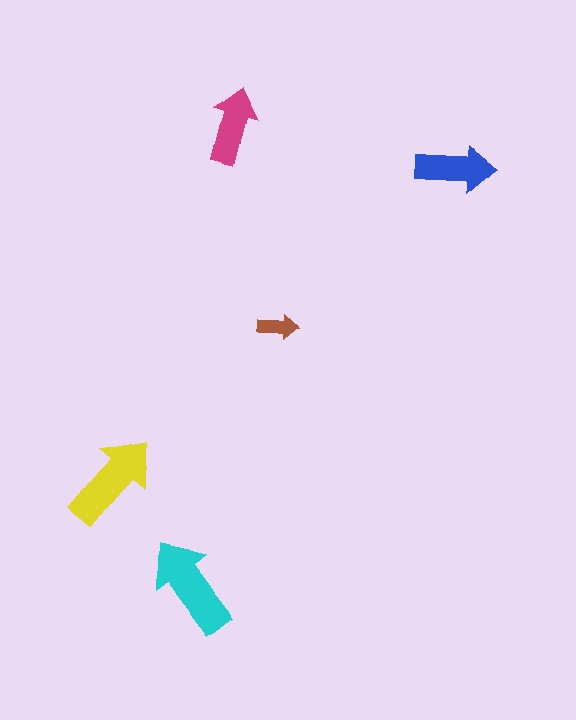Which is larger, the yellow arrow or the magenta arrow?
The yellow one.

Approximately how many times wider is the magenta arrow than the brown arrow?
About 2 times wider.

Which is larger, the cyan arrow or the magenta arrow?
The cyan one.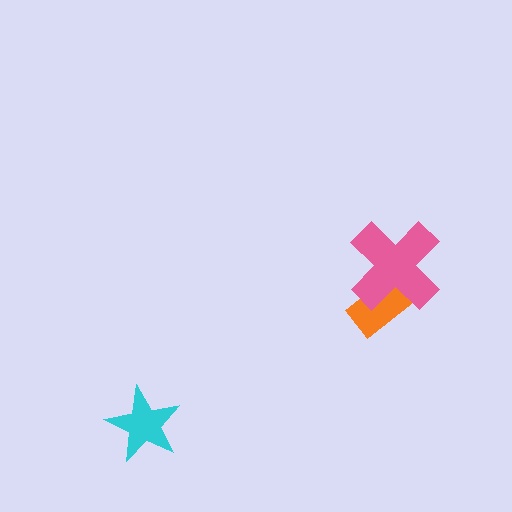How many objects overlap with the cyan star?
0 objects overlap with the cyan star.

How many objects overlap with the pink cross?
1 object overlaps with the pink cross.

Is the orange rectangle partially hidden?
Yes, it is partially covered by another shape.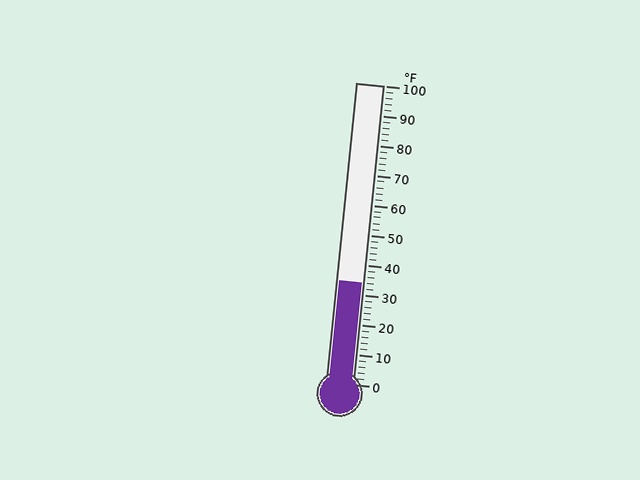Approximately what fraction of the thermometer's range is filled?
The thermometer is filled to approximately 35% of its range.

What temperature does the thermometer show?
The thermometer shows approximately 34°F.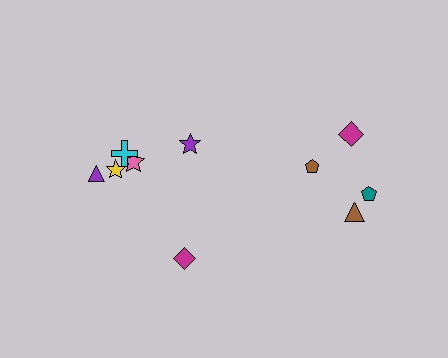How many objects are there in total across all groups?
There are 10 objects.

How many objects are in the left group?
There are 6 objects.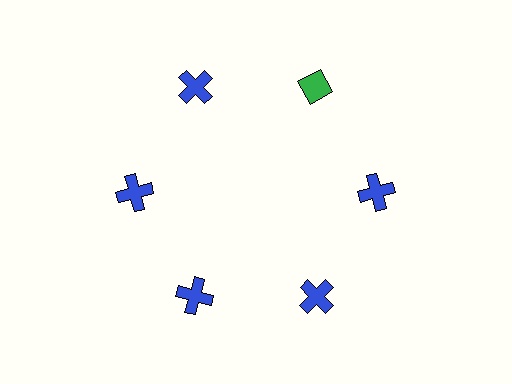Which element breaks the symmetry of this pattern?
The green diamond at roughly the 1 o'clock position breaks the symmetry. All other shapes are blue crosses.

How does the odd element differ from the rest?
It differs in both color (green instead of blue) and shape (diamond instead of cross).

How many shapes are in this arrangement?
There are 6 shapes arranged in a ring pattern.